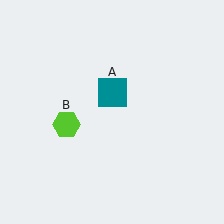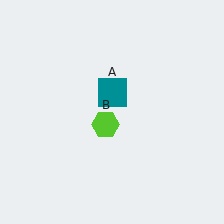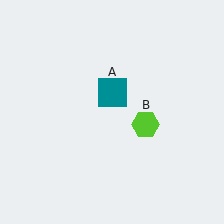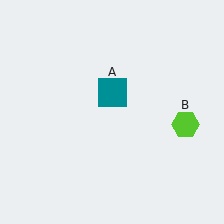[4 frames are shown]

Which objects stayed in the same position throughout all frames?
Teal square (object A) remained stationary.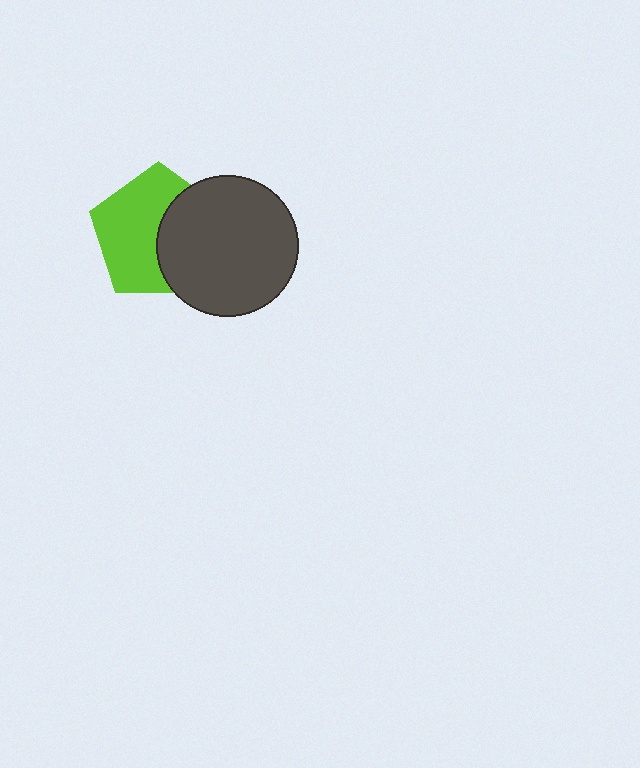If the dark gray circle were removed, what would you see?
You would see the complete lime pentagon.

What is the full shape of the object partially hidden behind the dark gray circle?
The partially hidden object is a lime pentagon.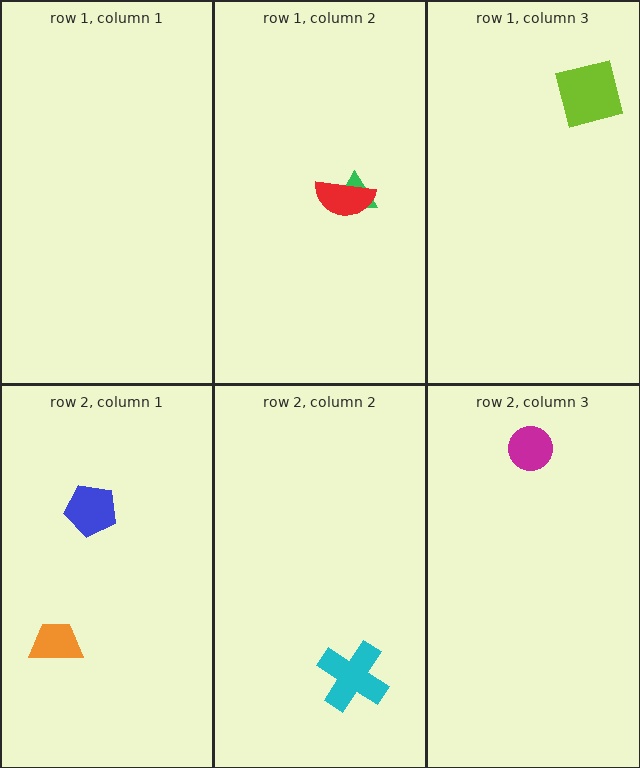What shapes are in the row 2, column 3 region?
The magenta circle.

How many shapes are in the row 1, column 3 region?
1.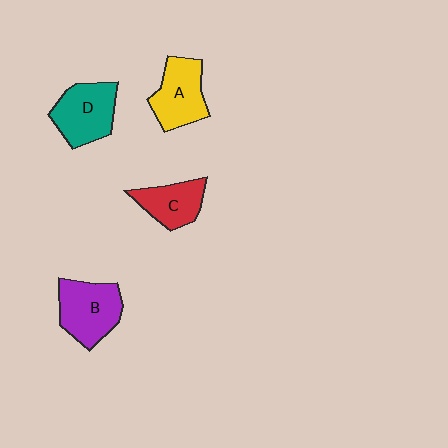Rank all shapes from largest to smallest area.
From largest to smallest: B (purple), D (teal), A (yellow), C (red).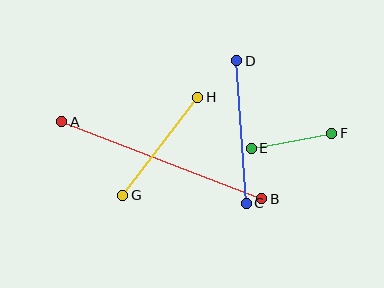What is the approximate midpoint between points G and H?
The midpoint is at approximately (160, 146) pixels.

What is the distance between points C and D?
The distance is approximately 143 pixels.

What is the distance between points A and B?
The distance is approximately 214 pixels.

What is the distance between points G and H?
The distance is approximately 123 pixels.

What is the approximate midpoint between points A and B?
The midpoint is at approximately (162, 160) pixels.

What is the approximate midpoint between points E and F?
The midpoint is at approximately (291, 141) pixels.